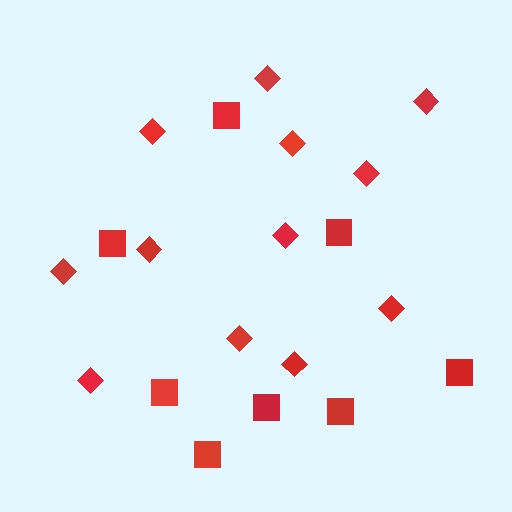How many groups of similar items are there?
There are 2 groups: one group of diamonds (12) and one group of squares (8).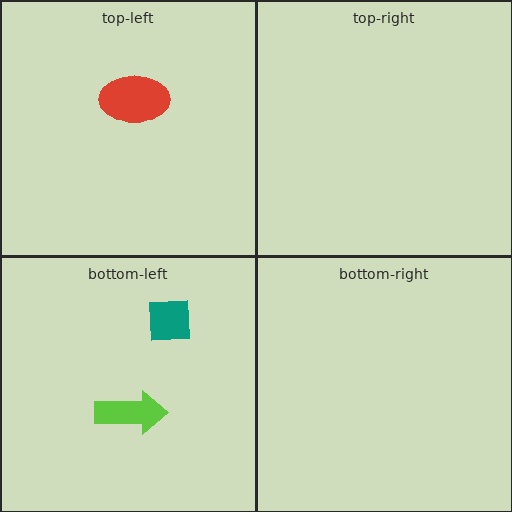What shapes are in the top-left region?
The red ellipse.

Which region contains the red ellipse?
The top-left region.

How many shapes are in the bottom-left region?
2.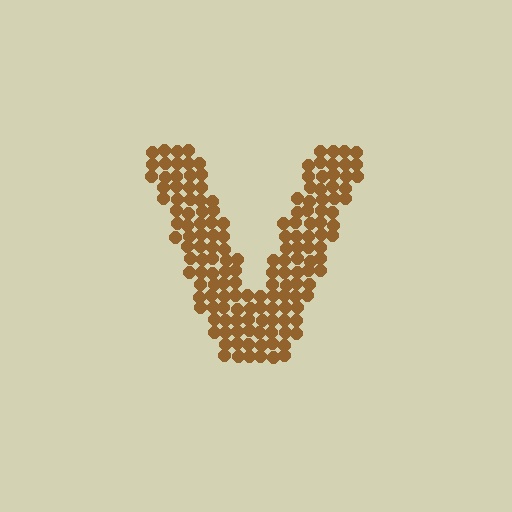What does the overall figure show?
The overall figure shows the letter V.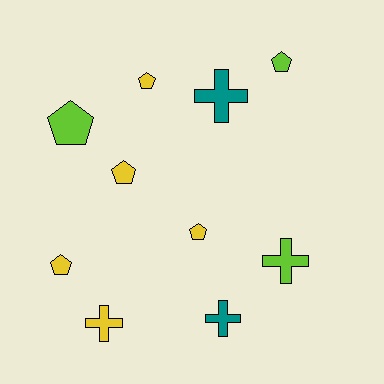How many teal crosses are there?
There are 2 teal crosses.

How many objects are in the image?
There are 10 objects.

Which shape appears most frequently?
Pentagon, with 6 objects.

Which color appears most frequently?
Yellow, with 5 objects.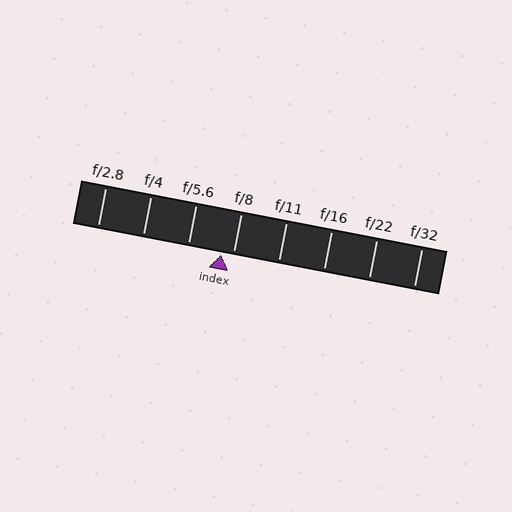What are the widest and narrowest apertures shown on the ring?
The widest aperture shown is f/2.8 and the narrowest is f/32.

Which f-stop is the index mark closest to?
The index mark is closest to f/8.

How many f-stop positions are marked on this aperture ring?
There are 8 f-stop positions marked.